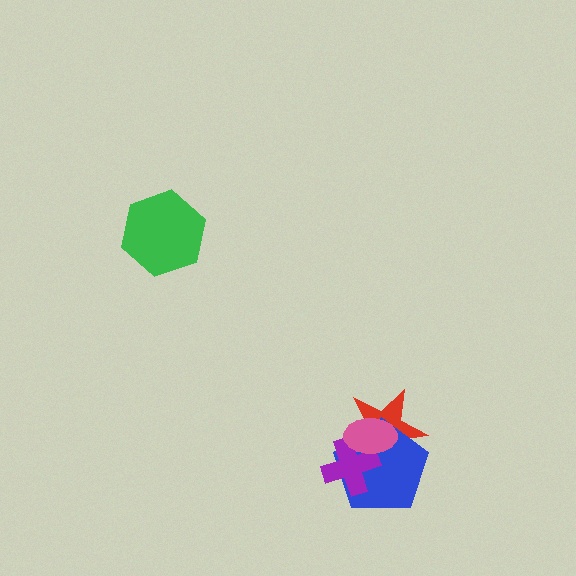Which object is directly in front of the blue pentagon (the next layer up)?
The purple cross is directly in front of the blue pentagon.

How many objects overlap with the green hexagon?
0 objects overlap with the green hexagon.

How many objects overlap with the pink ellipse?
3 objects overlap with the pink ellipse.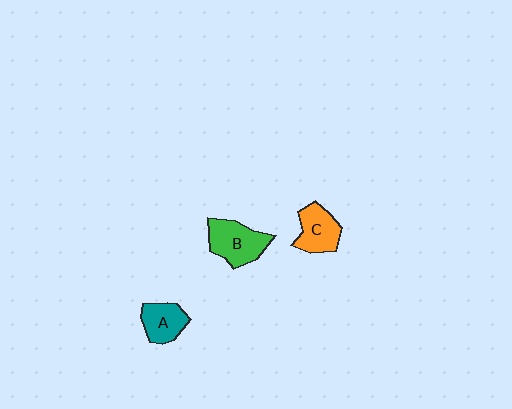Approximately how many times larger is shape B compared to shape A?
Approximately 1.4 times.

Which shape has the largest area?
Shape B (green).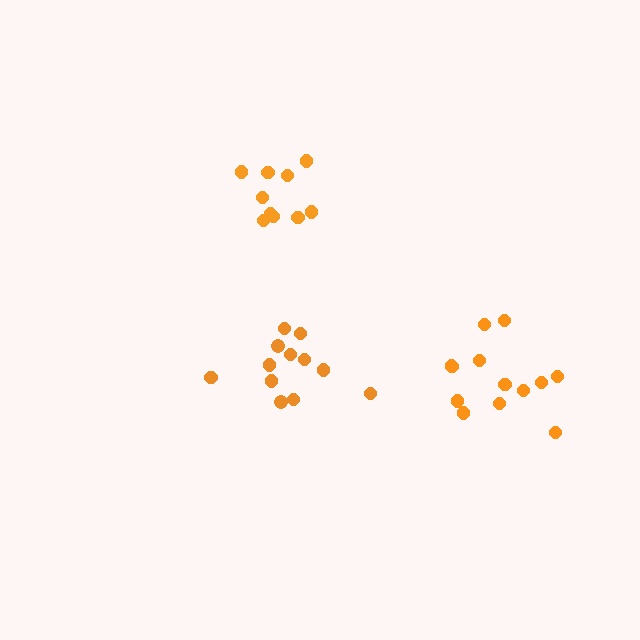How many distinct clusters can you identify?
There are 3 distinct clusters.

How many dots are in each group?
Group 1: 13 dots, Group 2: 12 dots, Group 3: 10 dots (35 total).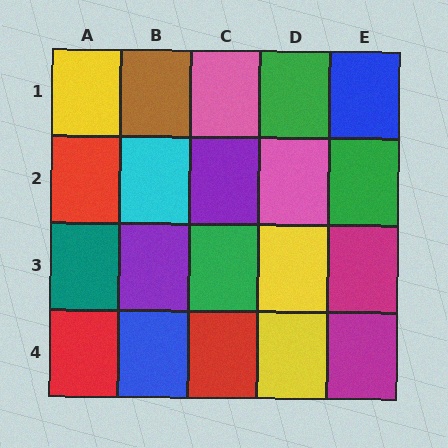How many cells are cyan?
1 cell is cyan.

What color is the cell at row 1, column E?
Blue.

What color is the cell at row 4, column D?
Yellow.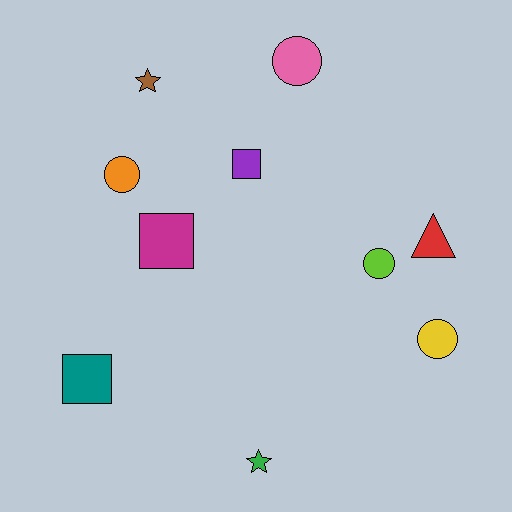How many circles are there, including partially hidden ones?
There are 4 circles.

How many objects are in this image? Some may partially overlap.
There are 10 objects.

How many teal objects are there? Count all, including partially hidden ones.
There is 1 teal object.